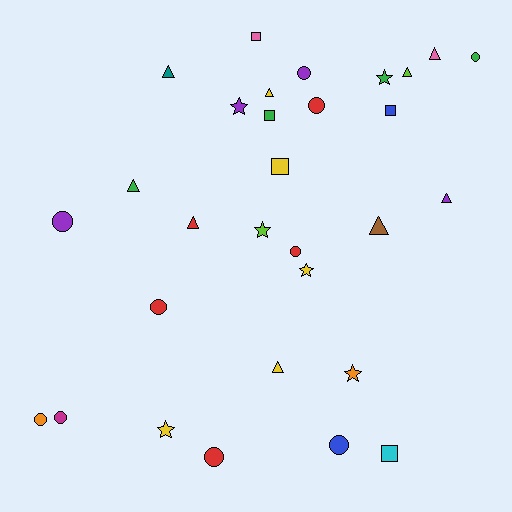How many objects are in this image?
There are 30 objects.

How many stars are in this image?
There are 6 stars.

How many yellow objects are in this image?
There are 5 yellow objects.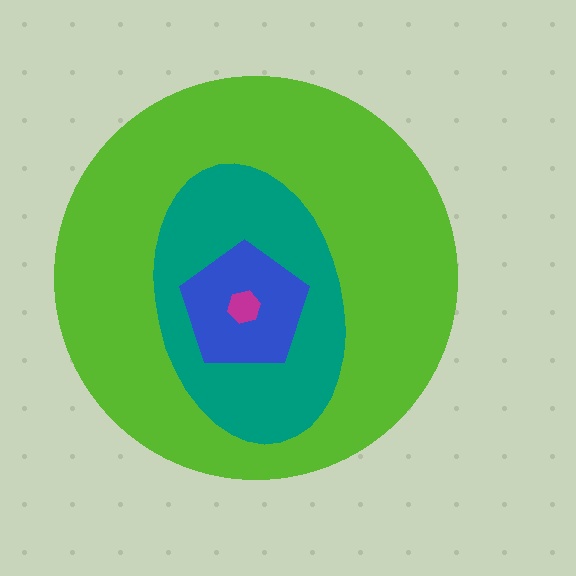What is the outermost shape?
The lime circle.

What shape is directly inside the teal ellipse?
The blue pentagon.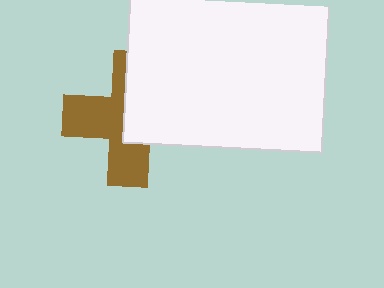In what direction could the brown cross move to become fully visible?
The brown cross could move left. That would shift it out from behind the white square entirely.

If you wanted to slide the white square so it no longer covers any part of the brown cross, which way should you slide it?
Slide it right — that is the most direct way to separate the two shapes.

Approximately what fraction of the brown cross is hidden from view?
Roughly 49% of the brown cross is hidden behind the white square.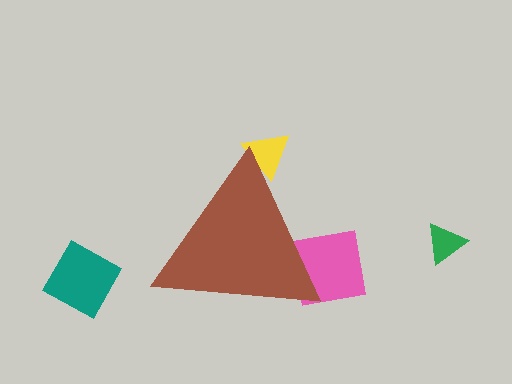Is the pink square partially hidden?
Yes, the pink square is partially hidden behind the brown triangle.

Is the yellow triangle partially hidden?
Yes, the yellow triangle is partially hidden behind the brown triangle.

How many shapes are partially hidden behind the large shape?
2 shapes are partially hidden.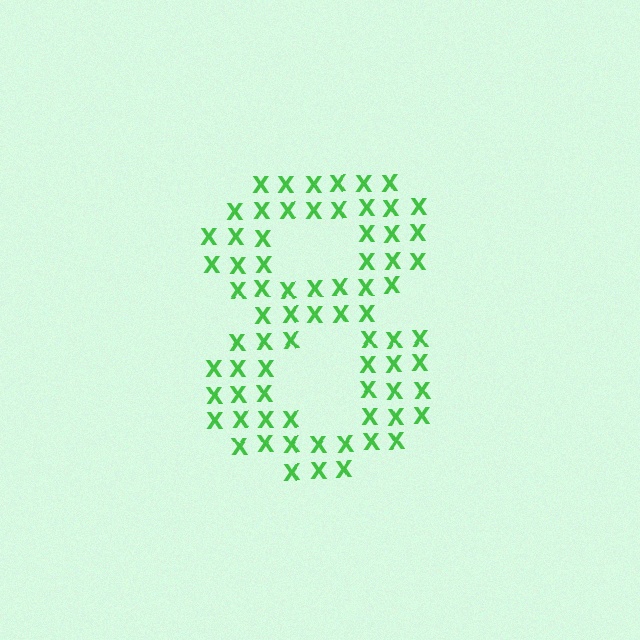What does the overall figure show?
The overall figure shows the digit 8.